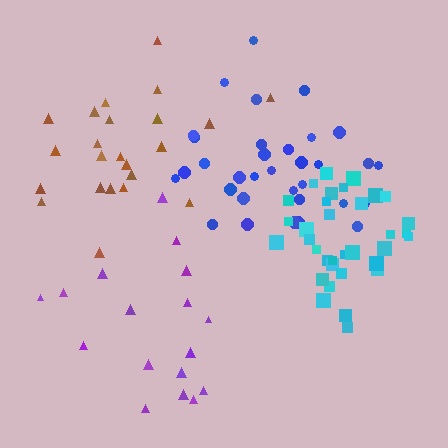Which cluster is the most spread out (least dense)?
Purple.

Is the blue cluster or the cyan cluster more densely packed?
Cyan.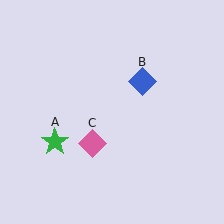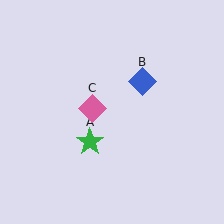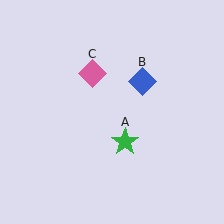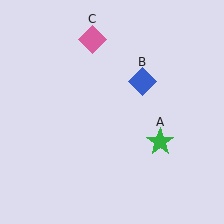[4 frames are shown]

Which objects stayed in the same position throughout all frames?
Blue diamond (object B) remained stationary.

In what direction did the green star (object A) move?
The green star (object A) moved right.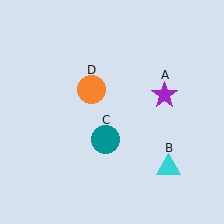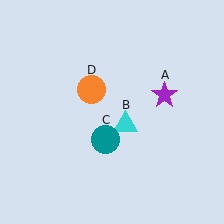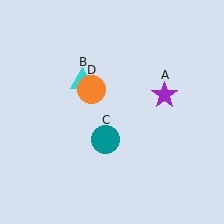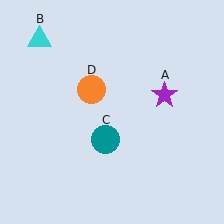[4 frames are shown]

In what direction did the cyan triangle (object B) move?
The cyan triangle (object B) moved up and to the left.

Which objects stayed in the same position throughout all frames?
Purple star (object A) and teal circle (object C) and orange circle (object D) remained stationary.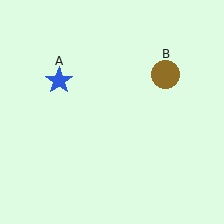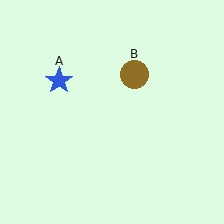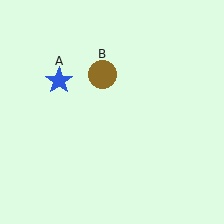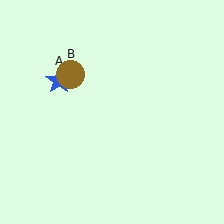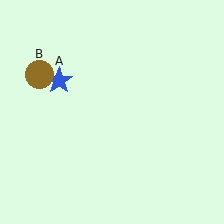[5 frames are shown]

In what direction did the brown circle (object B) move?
The brown circle (object B) moved left.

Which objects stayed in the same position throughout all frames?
Blue star (object A) remained stationary.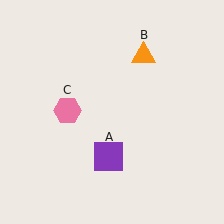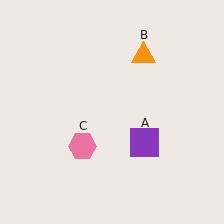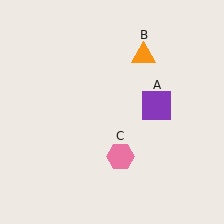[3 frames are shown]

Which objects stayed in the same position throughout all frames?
Orange triangle (object B) remained stationary.